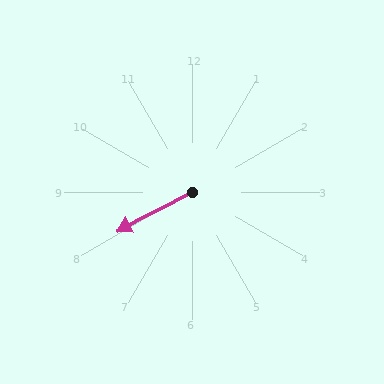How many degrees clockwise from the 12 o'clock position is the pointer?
Approximately 242 degrees.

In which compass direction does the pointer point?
Southwest.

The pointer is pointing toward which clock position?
Roughly 8 o'clock.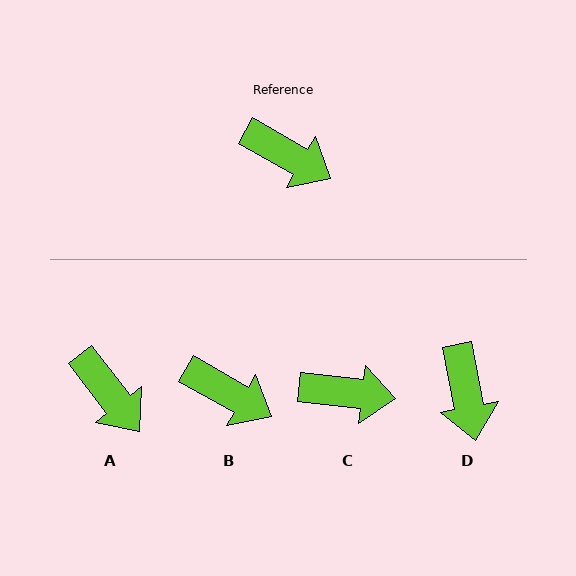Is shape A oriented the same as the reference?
No, it is off by about 23 degrees.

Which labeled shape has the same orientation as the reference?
B.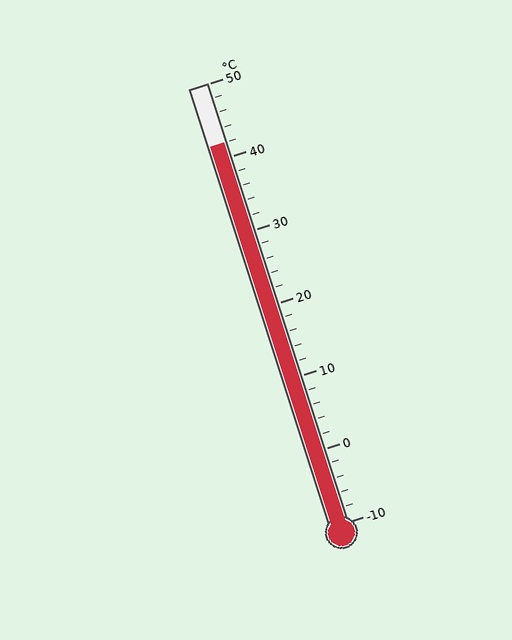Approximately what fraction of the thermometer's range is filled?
The thermometer is filled to approximately 85% of its range.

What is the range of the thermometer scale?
The thermometer scale ranges from -10°C to 50°C.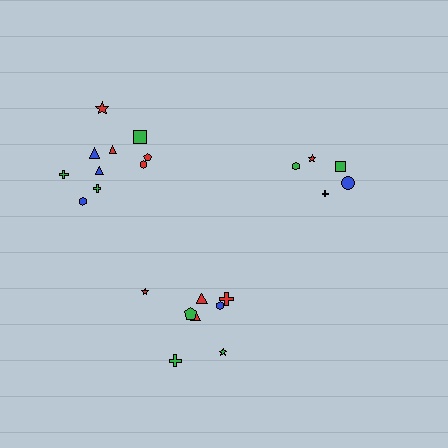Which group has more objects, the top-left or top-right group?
The top-left group.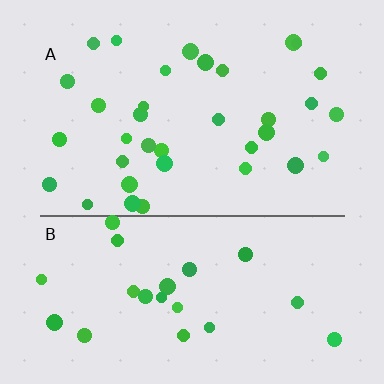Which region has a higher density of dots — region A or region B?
A (the top).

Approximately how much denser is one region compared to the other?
Approximately 1.5× — region A over region B.